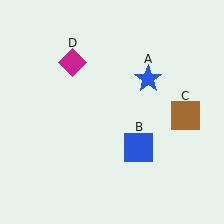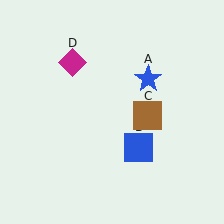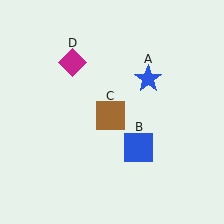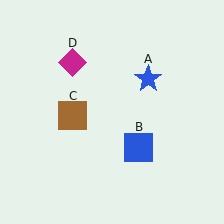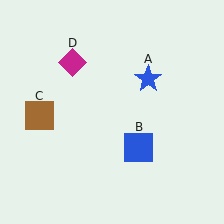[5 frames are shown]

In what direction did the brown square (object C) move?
The brown square (object C) moved left.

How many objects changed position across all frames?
1 object changed position: brown square (object C).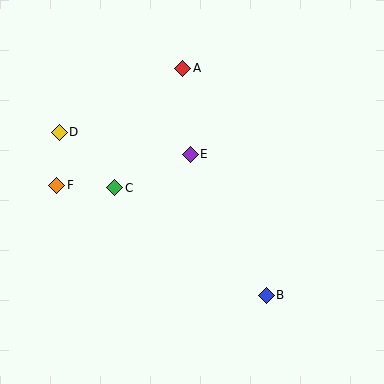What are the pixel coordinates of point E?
Point E is at (190, 154).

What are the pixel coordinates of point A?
Point A is at (183, 68).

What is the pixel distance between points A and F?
The distance between A and F is 172 pixels.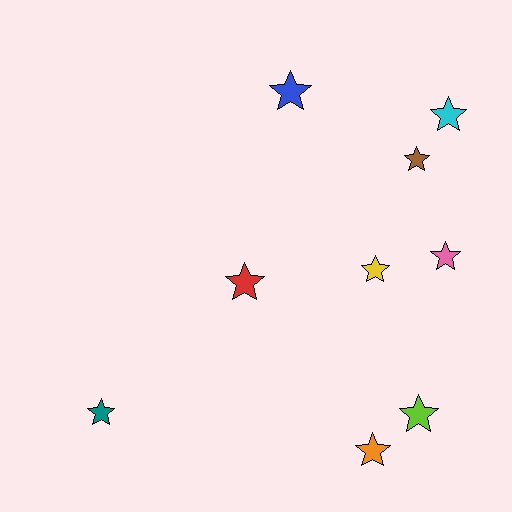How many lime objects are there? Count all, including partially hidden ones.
There is 1 lime object.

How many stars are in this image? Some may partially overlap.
There are 9 stars.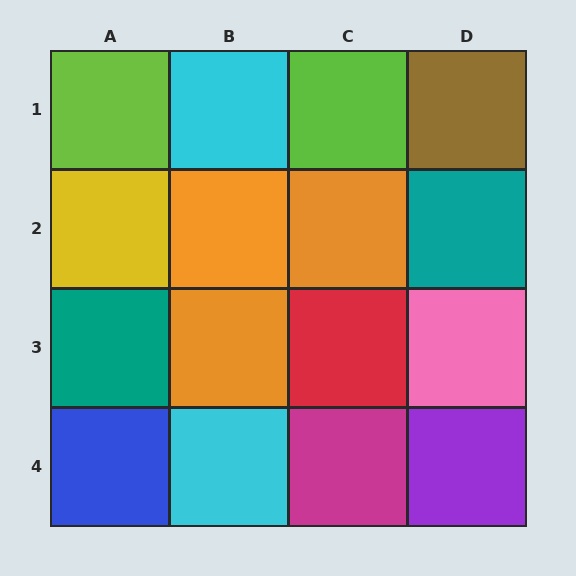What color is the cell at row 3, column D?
Pink.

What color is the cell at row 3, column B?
Orange.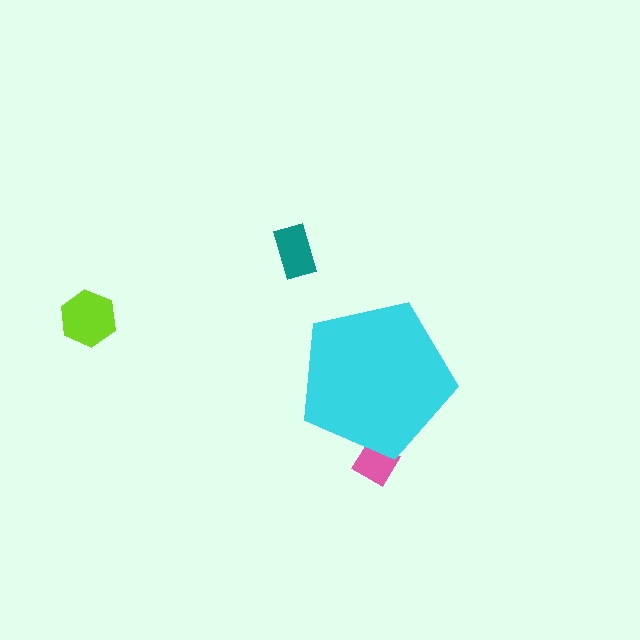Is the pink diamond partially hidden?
Yes, the pink diamond is partially hidden behind the cyan pentagon.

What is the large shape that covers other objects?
A cyan pentagon.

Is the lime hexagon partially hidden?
No, the lime hexagon is fully visible.